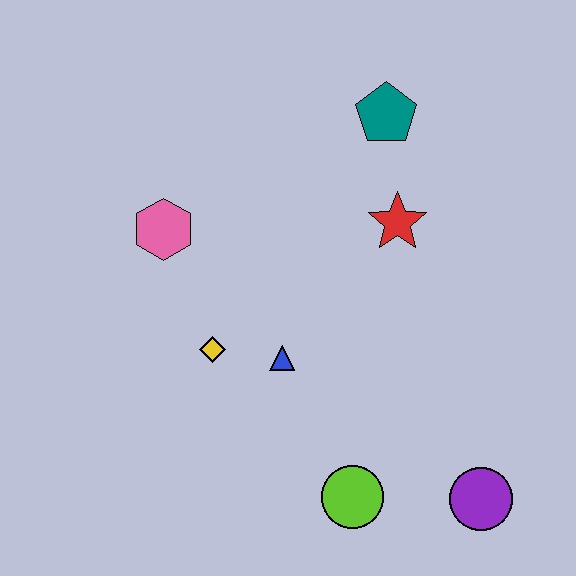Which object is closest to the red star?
The teal pentagon is closest to the red star.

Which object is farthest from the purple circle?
The pink hexagon is farthest from the purple circle.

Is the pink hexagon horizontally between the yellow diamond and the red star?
No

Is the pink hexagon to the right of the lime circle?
No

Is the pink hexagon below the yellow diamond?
No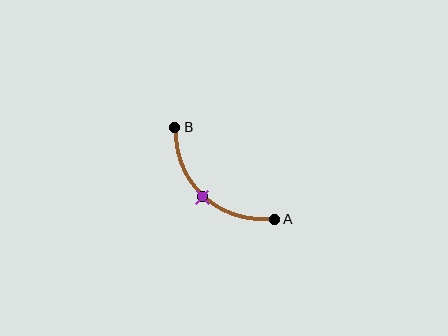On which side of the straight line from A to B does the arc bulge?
The arc bulges below and to the left of the straight line connecting A and B.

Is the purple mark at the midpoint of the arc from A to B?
Yes. The purple mark lies on the arc at equal arc-length from both A and B — it is the arc midpoint.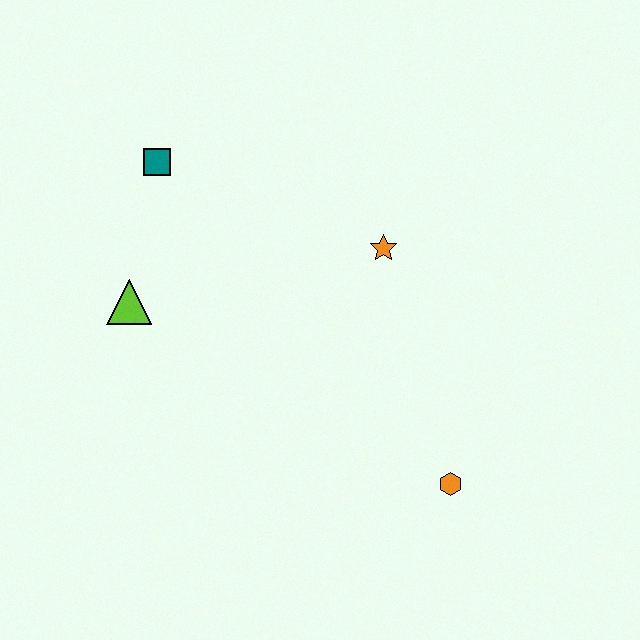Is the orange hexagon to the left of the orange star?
No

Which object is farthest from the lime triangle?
The orange hexagon is farthest from the lime triangle.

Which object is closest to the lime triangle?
The teal square is closest to the lime triangle.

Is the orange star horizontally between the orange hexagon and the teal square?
Yes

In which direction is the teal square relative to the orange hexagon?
The teal square is above the orange hexagon.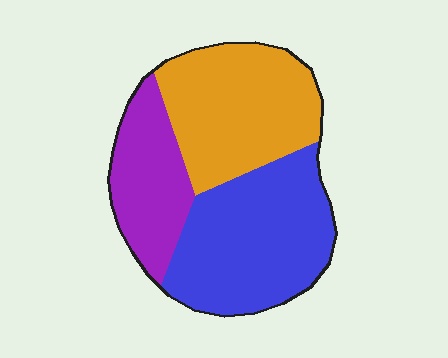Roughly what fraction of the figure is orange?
Orange takes up about three eighths (3/8) of the figure.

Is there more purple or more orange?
Orange.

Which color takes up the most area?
Blue, at roughly 40%.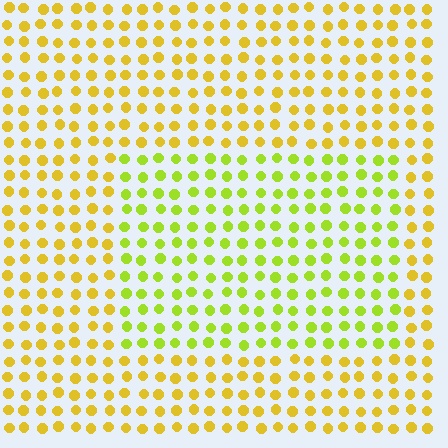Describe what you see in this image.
The image is filled with small yellow elements in a uniform arrangement. A rectangle-shaped region is visible where the elements are tinted to a slightly different hue, forming a subtle color boundary.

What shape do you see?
I see a rectangle.